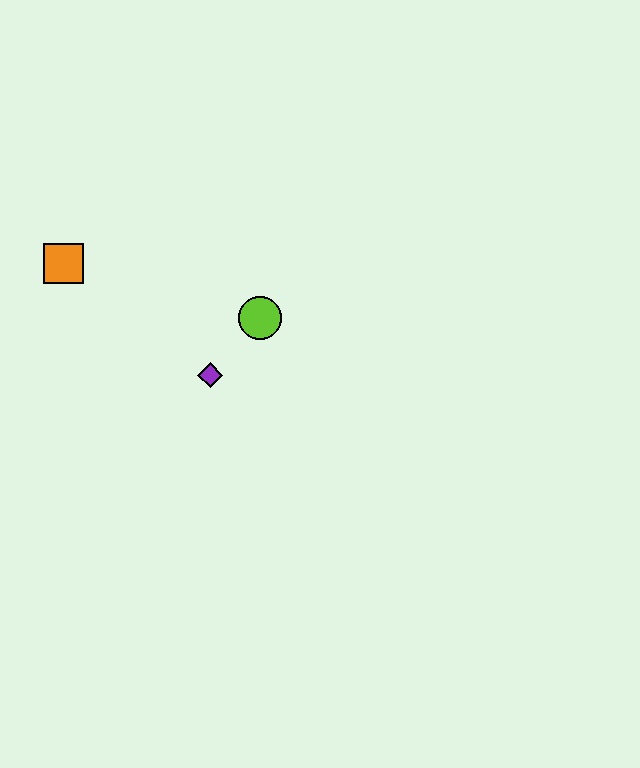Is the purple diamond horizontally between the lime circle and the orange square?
Yes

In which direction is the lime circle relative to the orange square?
The lime circle is to the right of the orange square.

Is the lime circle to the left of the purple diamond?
No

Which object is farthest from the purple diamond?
The orange square is farthest from the purple diamond.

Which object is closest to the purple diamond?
The lime circle is closest to the purple diamond.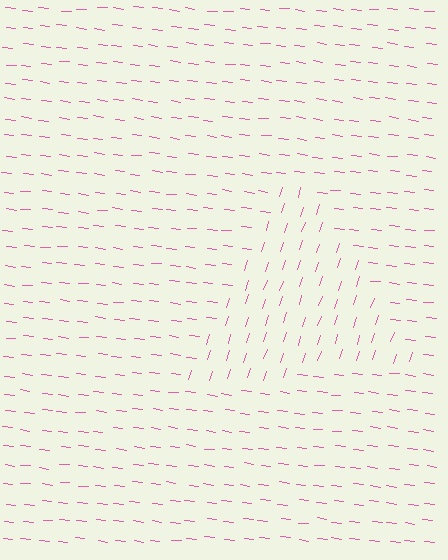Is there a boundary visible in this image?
Yes, there is a texture boundary formed by a change in line orientation.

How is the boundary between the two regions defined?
The boundary is defined purely by a change in line orientation (approximately 78 degrees difference). All lines are the same color and thickness.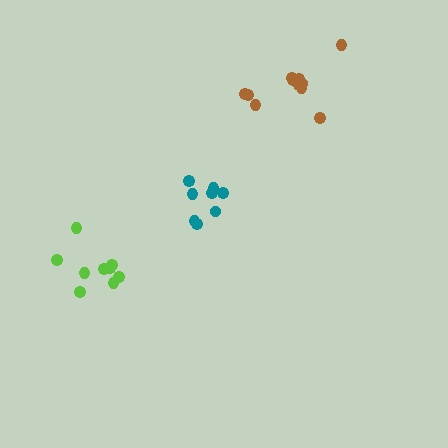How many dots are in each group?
Group 1: 8 dots, Group 2: 9 dots, Group 3: 11 dots (28 total).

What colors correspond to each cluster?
The clusters are colored: teal, lime, brown.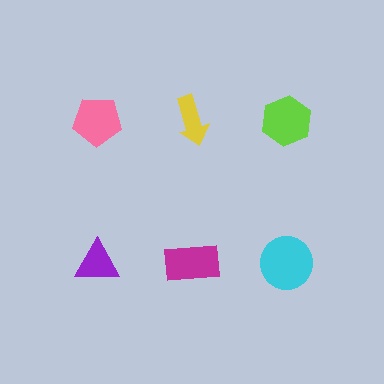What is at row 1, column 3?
A lime hexagon.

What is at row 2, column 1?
A purple triangle.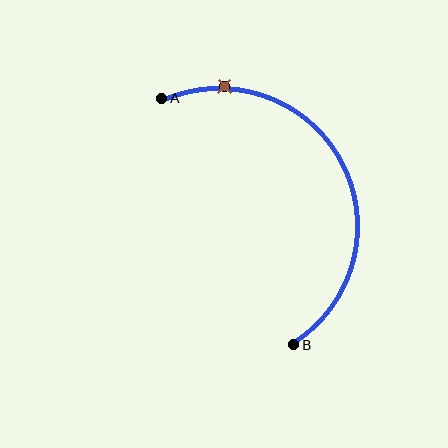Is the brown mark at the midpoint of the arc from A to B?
No. The brown mark lies on the arc but is closer to endpoint A. The arc midpoint would be at the point on the curve equidistant along the arc from both A and B.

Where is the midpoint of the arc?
The arc midpoint is the point on the curve farthest from the straight line joining A and B. It sits to the right of that line.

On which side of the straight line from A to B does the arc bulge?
The arc bulges to the right of the straight line connecting A and B.